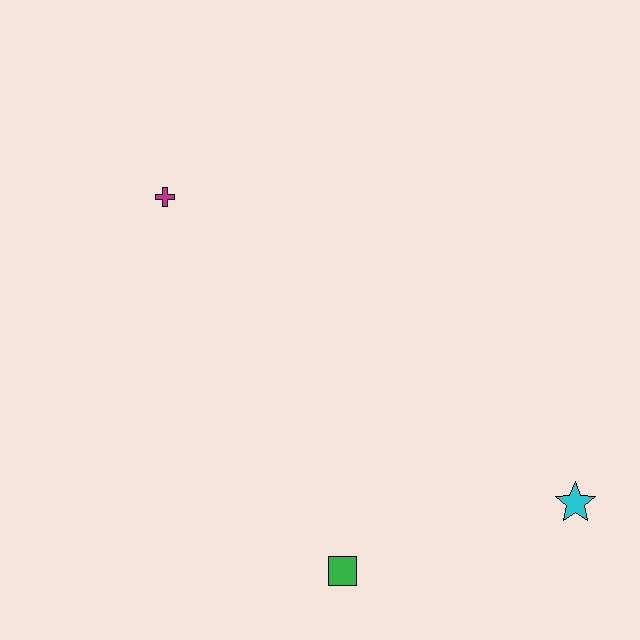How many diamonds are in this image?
There are no diamonds.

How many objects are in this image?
There are 3 objects.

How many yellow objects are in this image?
There are no yellow objects.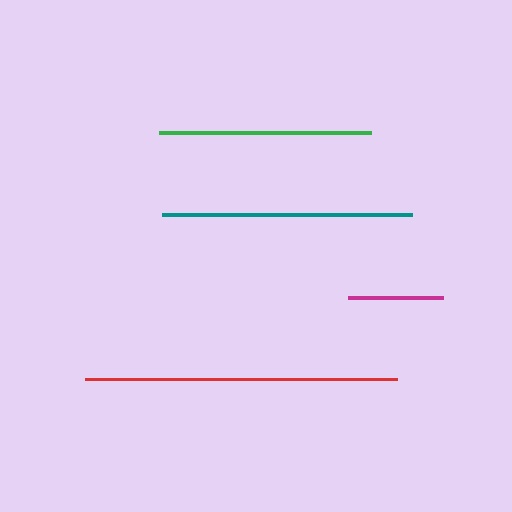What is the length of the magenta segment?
The magenta segment is approximately 95 pixels long.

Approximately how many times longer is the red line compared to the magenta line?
The red line is approximately 3.3 times the length of the magenta line.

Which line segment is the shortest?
The magenta line is the shortest at approximately 95 pixels.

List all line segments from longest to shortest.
From longest to shortest: red, teal, green, magenta.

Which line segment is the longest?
The red line is the longest at approximately 312 pixels.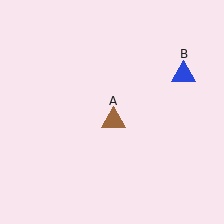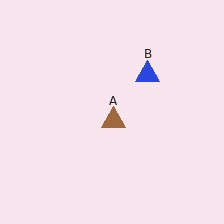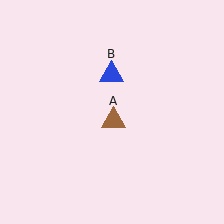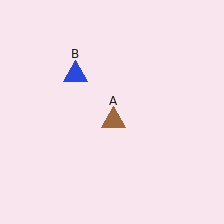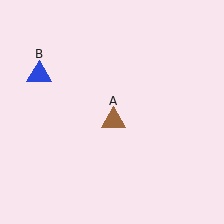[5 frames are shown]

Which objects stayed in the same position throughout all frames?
Brown triangle (object A) remained stationary.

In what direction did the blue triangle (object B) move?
The blue triangle (object B) moved left.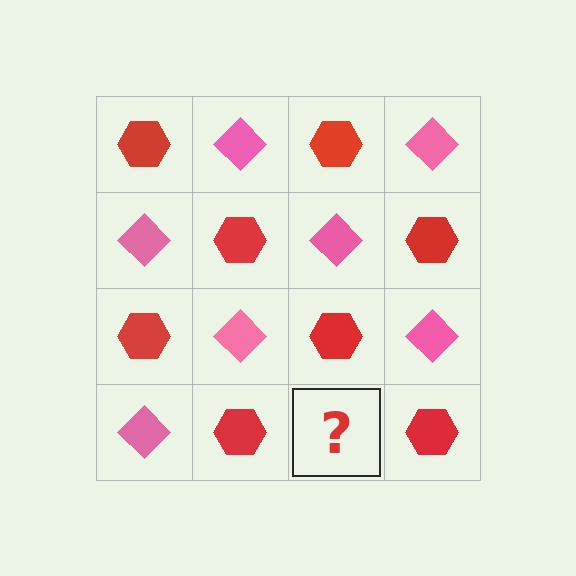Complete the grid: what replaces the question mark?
The question mark should be replaced with a pink diamond.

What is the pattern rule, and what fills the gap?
The rule is that it alternates red hexagon and pink diamond in a checkerboard pattern. The gap should be filled with a pink diamond.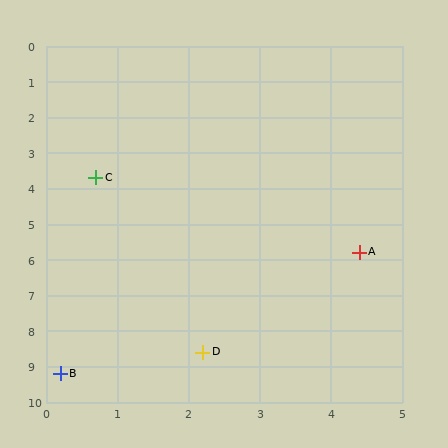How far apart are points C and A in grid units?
Points C and A are about 4.3 grid units apart.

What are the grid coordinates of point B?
Point B is at approximately (0.2, 9.2).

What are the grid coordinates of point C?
Point C is at approximately (0.7, 3.7).